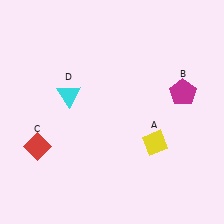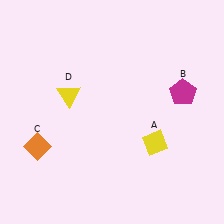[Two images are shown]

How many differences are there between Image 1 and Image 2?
There are 2 differences between the two images.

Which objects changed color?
C changed from red to orange. D changed from cyan to yellow.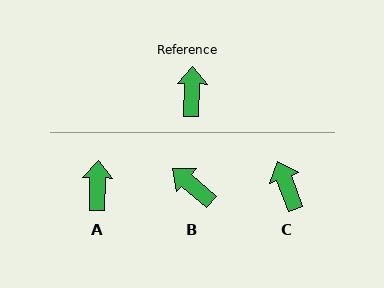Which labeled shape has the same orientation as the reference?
A.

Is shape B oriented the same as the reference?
No, it is off by about 50 degrees.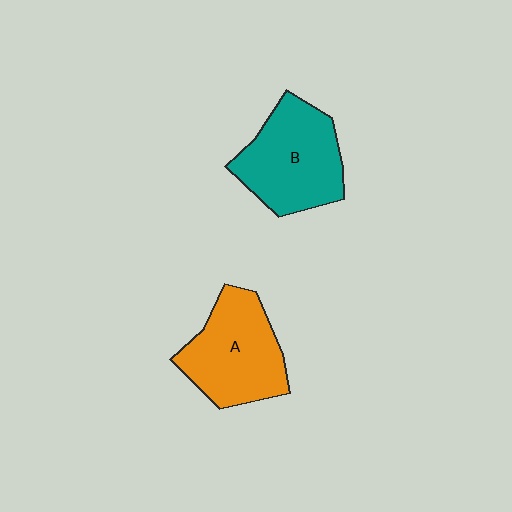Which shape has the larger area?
Shape B (teal).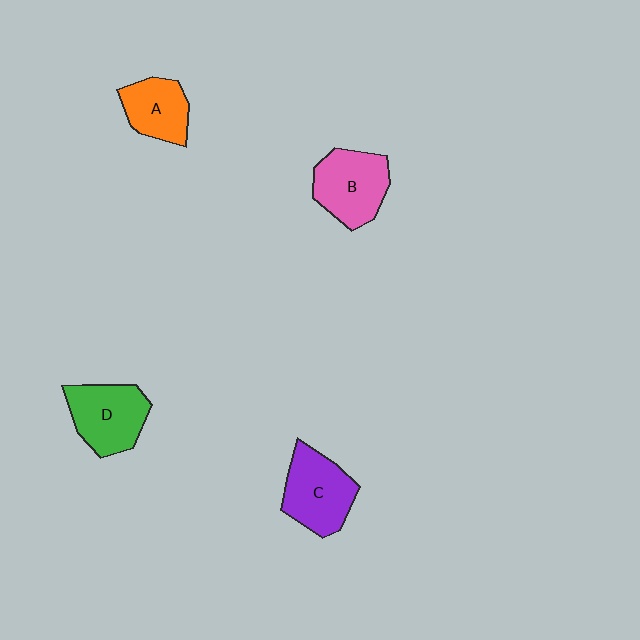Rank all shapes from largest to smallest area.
From largest to smallest: C (purple), B (pink), D (green), A (orange).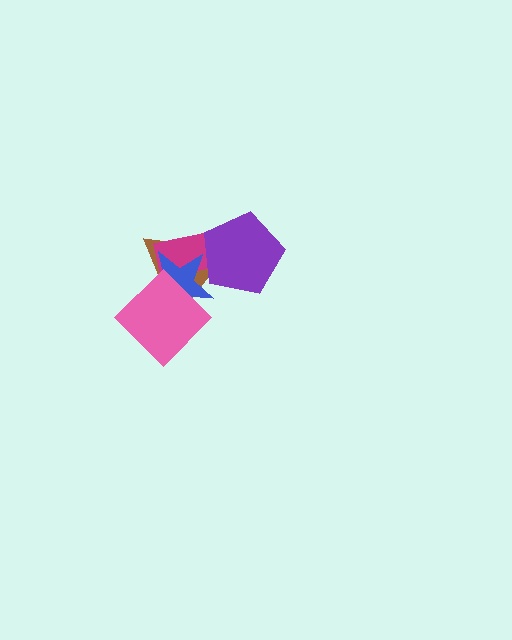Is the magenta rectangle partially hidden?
Yes, it is partially covered by another shape.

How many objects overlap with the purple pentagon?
3 objects overlap with the purple pentagon.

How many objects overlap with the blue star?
4 objects overlap with the blue star.